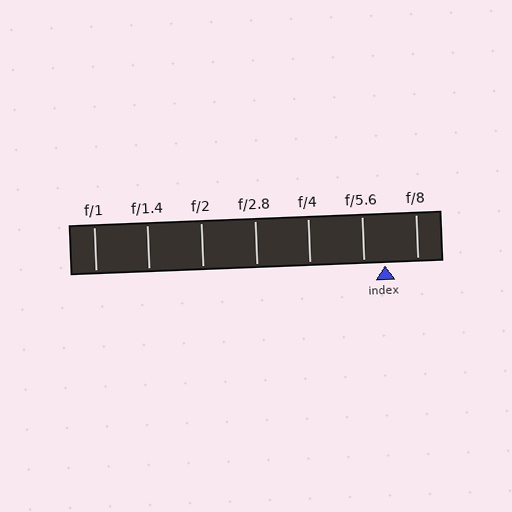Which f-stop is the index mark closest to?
The index mark is closest to f/5.6.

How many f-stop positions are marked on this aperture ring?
There are 7 f-stop positions marked.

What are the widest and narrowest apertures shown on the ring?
The widest aperture shown is f/1 and the narrowest is f/8.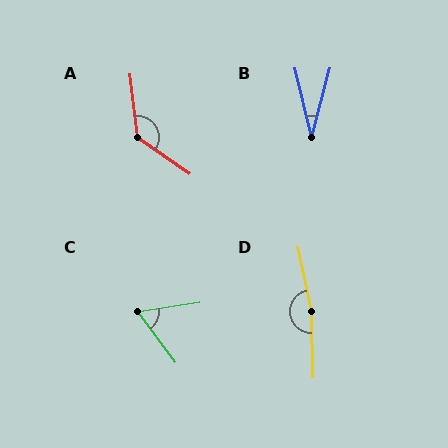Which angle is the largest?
D, at approximately 169 degrees.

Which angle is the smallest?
B, at approximately 28 degrees.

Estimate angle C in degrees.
Approximately 62 degrees.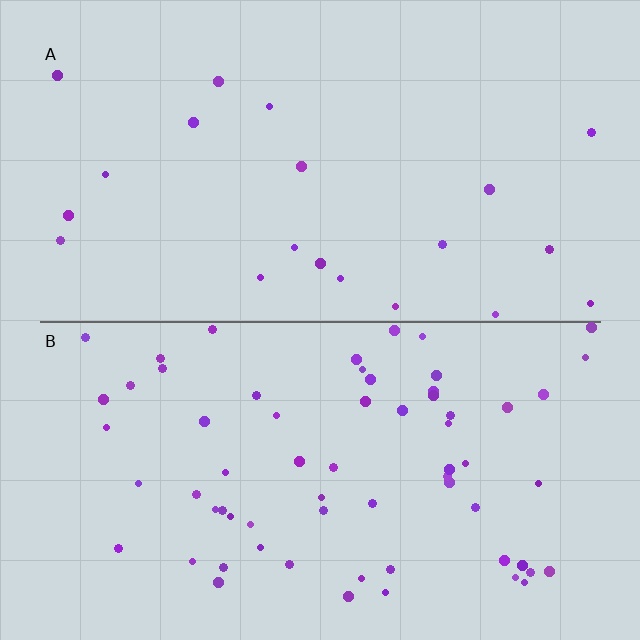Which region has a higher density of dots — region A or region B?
B (the bottom).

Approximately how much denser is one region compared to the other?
Approximately 3.2× — region B over region A.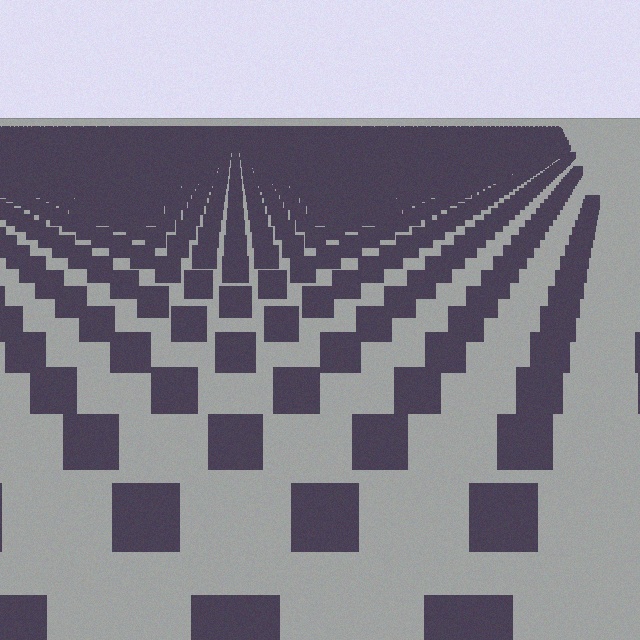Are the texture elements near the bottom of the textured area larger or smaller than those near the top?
Larger. Near the bottom, elements are closer to the viewer and appear at a bigger on-screen size.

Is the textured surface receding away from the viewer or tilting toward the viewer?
The surface is receding away from the viewer. Texture elements get smaller and denser toward the top.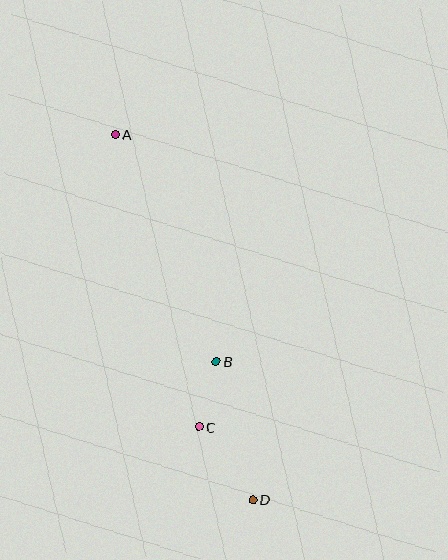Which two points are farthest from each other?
Points A and D are farthest from each other.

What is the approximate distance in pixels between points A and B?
The distance between A and B is approximately 249 pixels.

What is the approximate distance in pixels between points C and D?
The distance between C and D is approximately 91 pixels.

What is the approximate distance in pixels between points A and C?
The distance between A and C is approximately 304 pixels.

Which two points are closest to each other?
Points B and C are closest to each other.